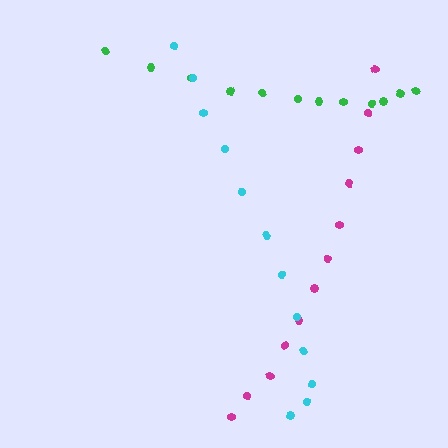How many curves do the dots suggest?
There are 3 distinct paths.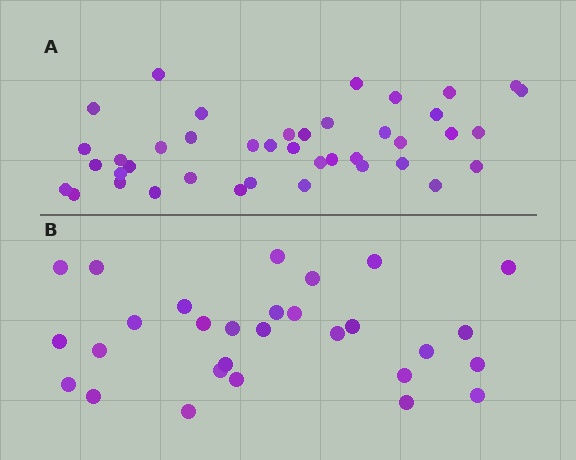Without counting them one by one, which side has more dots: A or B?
Region A (the top region) has more dots.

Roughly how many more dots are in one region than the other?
Region A has roughly 12 or so more dots than region B.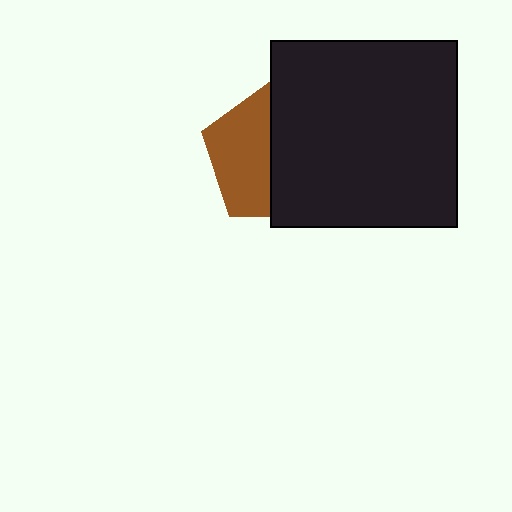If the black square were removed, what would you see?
You would see the complete brown pentagon.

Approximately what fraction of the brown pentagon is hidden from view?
Roughly 55% of the brown pentagon is hidden behind the black square.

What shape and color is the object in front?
The object in front is a black square.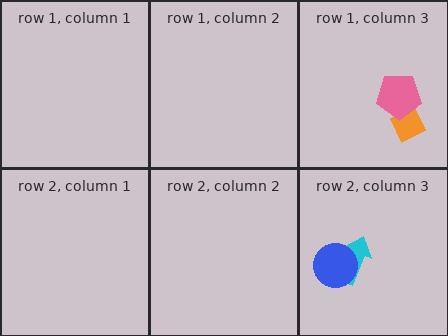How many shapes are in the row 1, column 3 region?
2.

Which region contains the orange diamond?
The row 1, column 3 region.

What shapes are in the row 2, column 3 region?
The cyan arrow, the blue circle.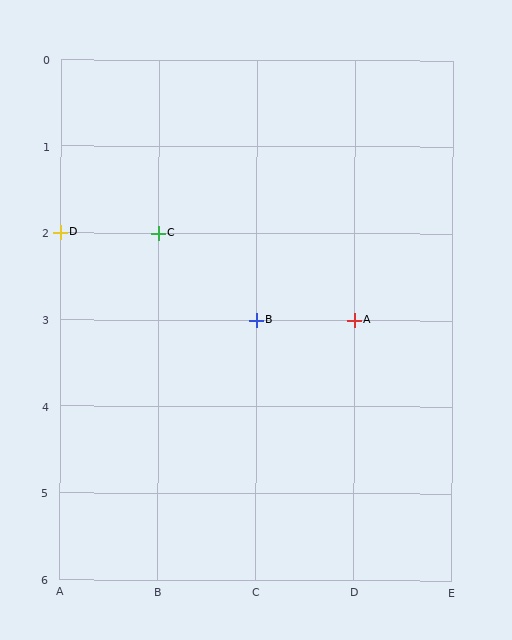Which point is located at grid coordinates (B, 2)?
Point C is at (B, 2).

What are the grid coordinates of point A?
Point A is at grid coordinates (D, 3).